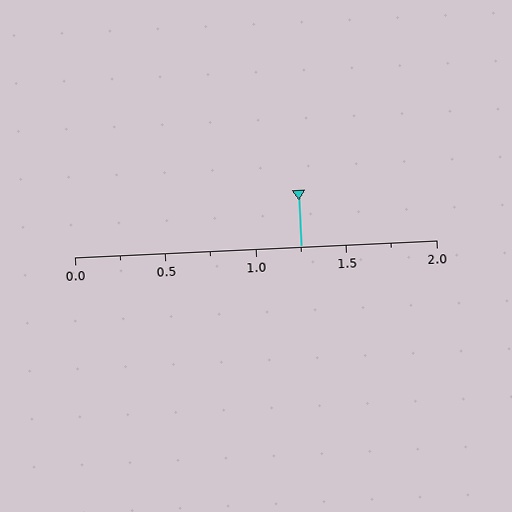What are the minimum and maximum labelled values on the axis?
The axis runs from 0.0 to 2.0.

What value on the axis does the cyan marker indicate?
The marker indicates approximately 1.25.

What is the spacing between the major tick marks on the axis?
The major ticks are spaced 0.5 apart.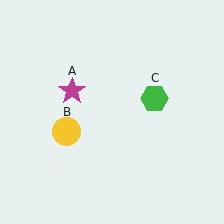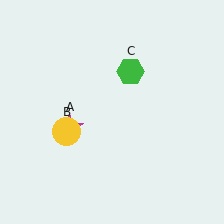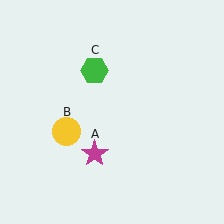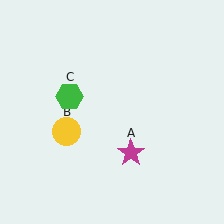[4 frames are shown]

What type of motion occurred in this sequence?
The magenta star (object A), green hexagon (object C) rotated counterclockwise around the center of the scene.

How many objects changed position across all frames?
2 objects changed position: magenta star (object A), green hexagon (object C).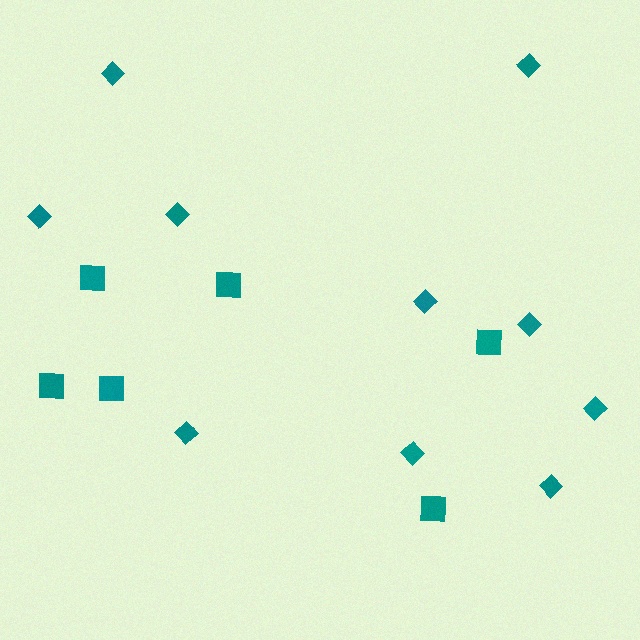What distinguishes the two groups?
There are 2 groups: one group of diamonds (10) and one group of squares (6).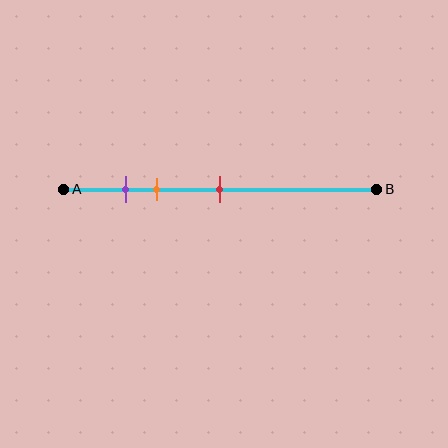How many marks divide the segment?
There are 3 marks dividing the segment.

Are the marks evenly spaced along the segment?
No, the marks are not evenly spaced.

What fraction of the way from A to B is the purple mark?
The purple mark is approximately 20% (0.2) of the way from A to B.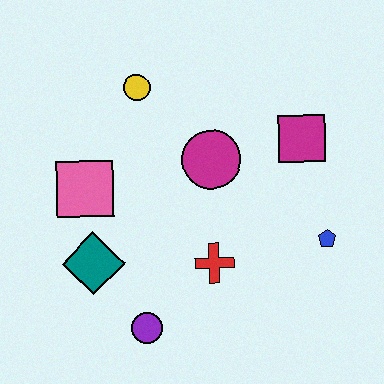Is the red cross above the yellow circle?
No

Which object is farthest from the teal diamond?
The magenta square is farthest from the teal diamond.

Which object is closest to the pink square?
The teal diamond is closest to the pink square.